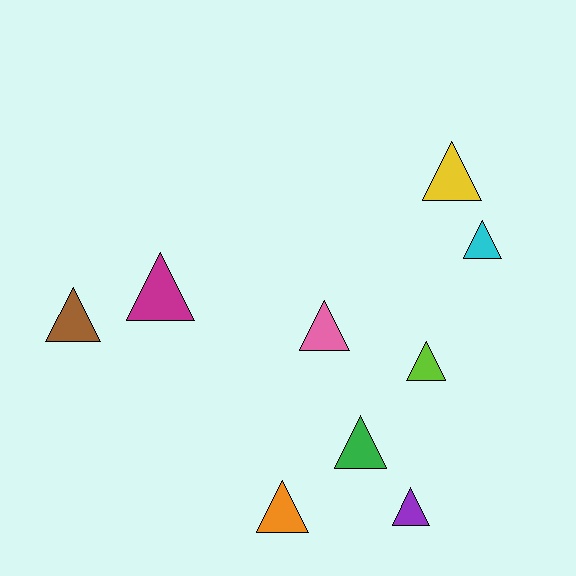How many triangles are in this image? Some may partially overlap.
There are 9 triangles.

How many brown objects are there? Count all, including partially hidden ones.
There is 1 brown object.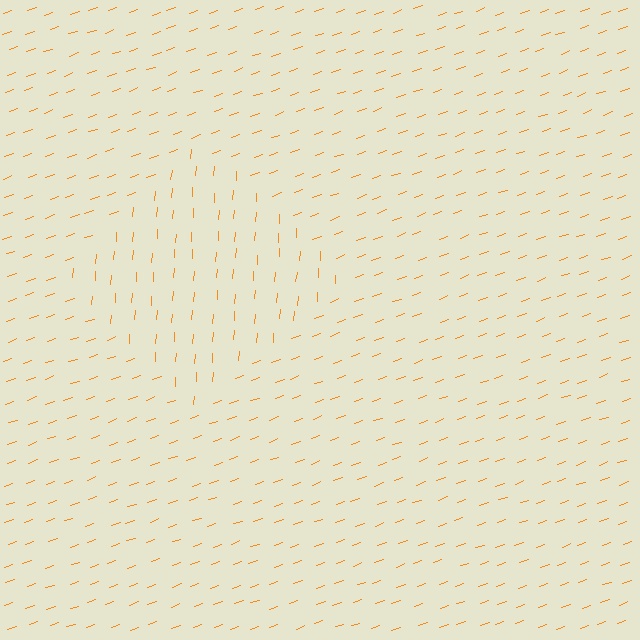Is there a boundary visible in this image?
Yes, there is a texture boundary formed by a change in line orientation.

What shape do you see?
I see a diamond.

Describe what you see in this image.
The image is filled with small orange line segments. A diamond region in the image has lines oriented differently from the surrounding lines, creating a visible texture boundary.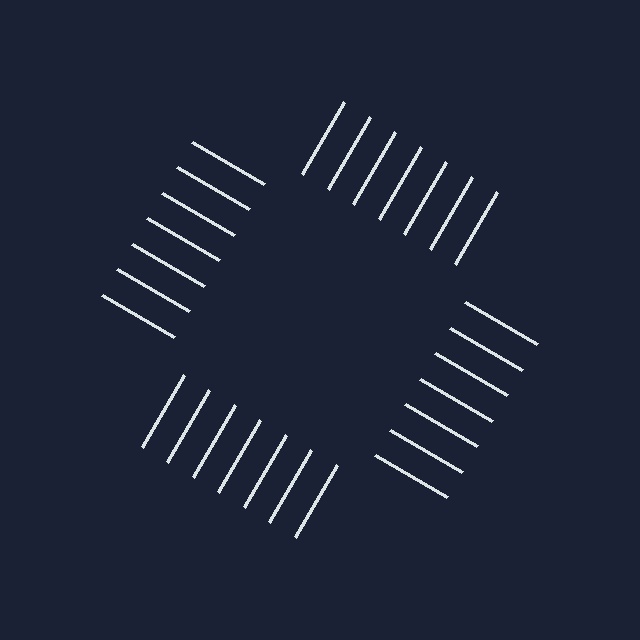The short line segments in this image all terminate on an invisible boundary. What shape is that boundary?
An illusory square — the line segments terminate on its edges but no continuous stroke is drawn.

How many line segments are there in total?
28 — 7 along each of the 4 edges.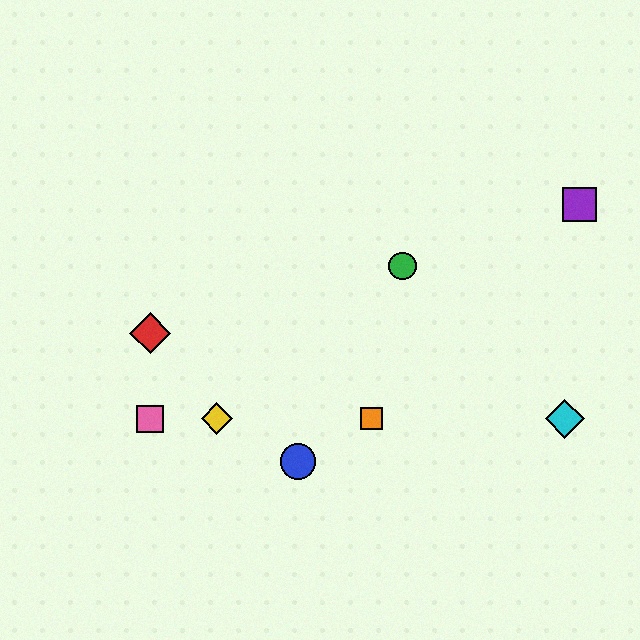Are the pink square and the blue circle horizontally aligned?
No, the pink square is at y≈419 and the blue circle is at y≈462.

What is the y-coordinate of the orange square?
The orange square is at y≈419.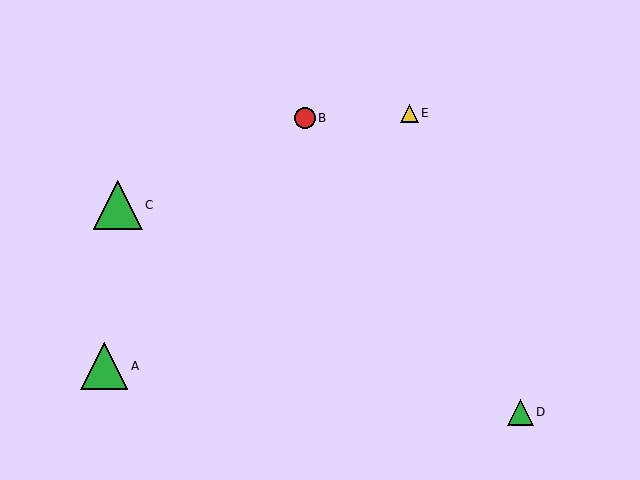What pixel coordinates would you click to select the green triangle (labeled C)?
Click at (118, 205) to select the green triangle C.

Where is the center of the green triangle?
The center of the green triangle is at (104, 366).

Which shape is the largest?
The green triangle (labeled C) is the largest.